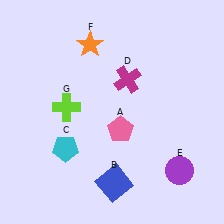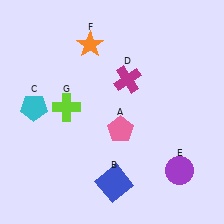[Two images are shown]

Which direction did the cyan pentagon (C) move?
The cyan pentagon (C) moved up.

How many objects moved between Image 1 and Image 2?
1 object moved between the two images.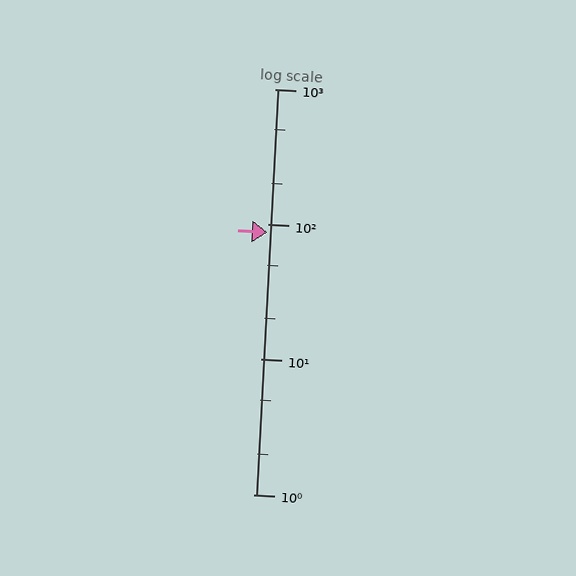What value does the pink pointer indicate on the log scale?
The pointer indicates approximately 87.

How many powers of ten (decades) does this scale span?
The scale spans 3 decades, from 1 to 1000.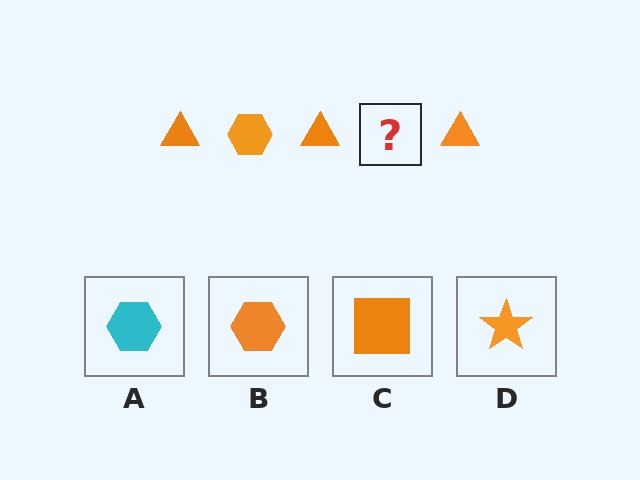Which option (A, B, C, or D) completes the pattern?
B.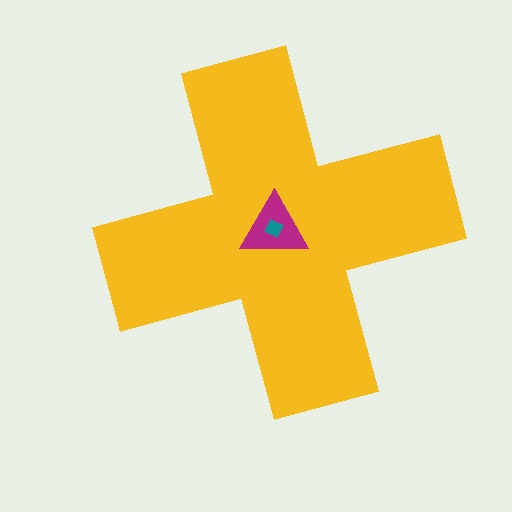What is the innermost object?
The teal diamond.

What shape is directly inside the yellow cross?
The magenta triangle.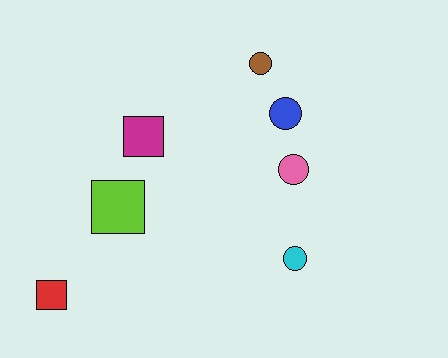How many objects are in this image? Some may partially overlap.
There are 7 objects.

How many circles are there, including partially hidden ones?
There are 4 circles.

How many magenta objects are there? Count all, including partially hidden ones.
There is 1 magenta object.